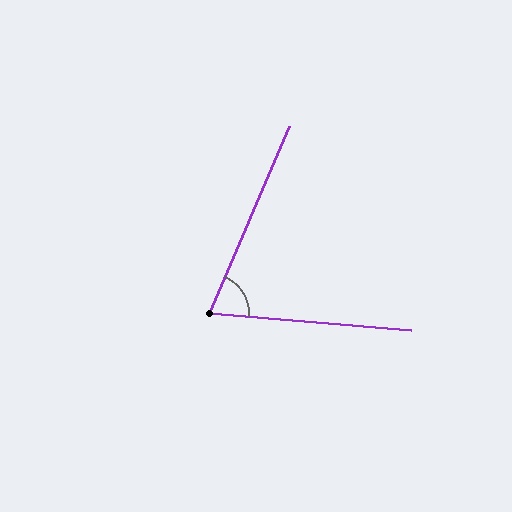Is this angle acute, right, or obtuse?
It is acute.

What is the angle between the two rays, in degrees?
Approximately 72 degrees.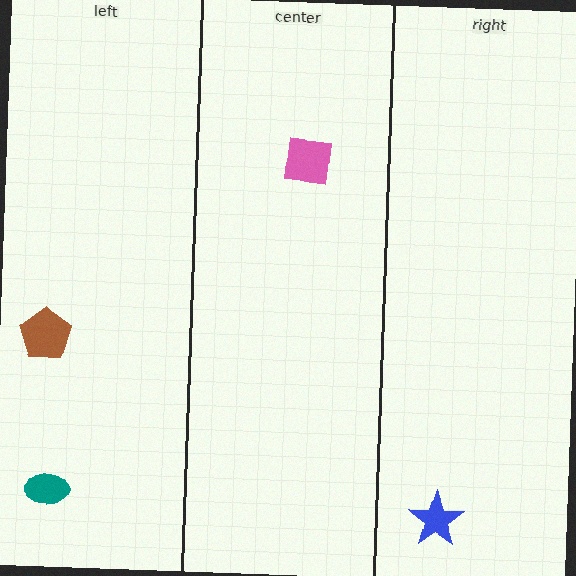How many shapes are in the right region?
1.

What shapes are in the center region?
The pink square.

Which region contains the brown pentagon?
The left region.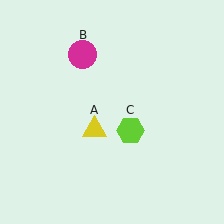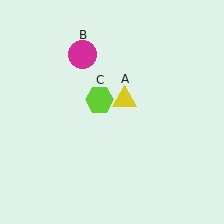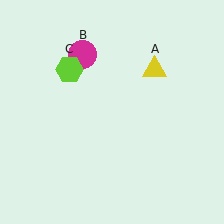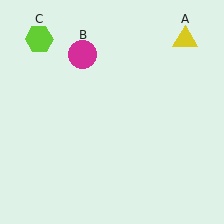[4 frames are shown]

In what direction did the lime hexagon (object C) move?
The lime hexagon (object C) moved up and to the left.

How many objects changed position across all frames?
2 objects changed position: yellow triangle (object A), lime hexagon (object C).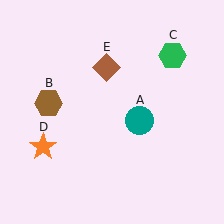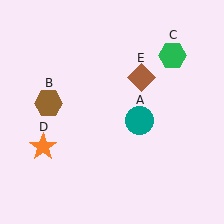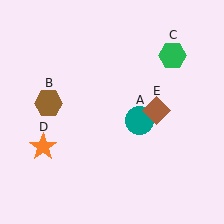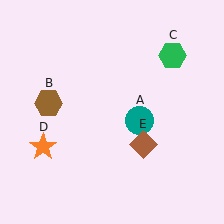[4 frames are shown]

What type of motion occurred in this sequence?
The brown diamond (object E) rotated clockwise around the center of the scene.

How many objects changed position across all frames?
1 object changed position: brown diamond (object E).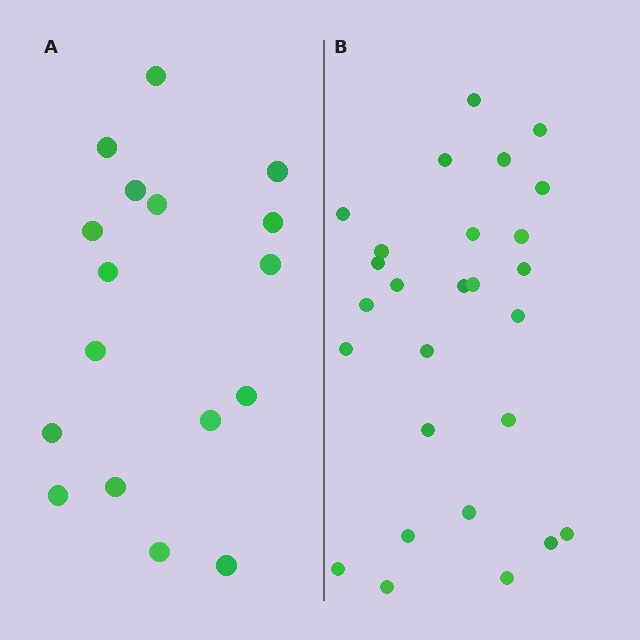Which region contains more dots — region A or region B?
Region B (the right region) has more dots.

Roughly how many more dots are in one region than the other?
Region B has roughly 10 or so more dots than region A.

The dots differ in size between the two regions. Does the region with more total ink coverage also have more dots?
No. Region A has more total ink coverage because its dots are larger, but region B actually contains more individual dots. Total area can be misleading — the number of items is what matters here.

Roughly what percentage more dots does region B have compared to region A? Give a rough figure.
About 60% more.